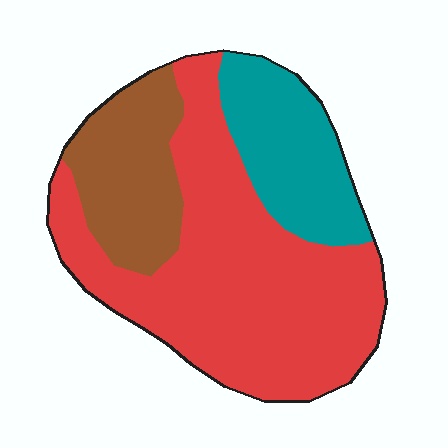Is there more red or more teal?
Red.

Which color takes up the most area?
Red, at roughly 60%.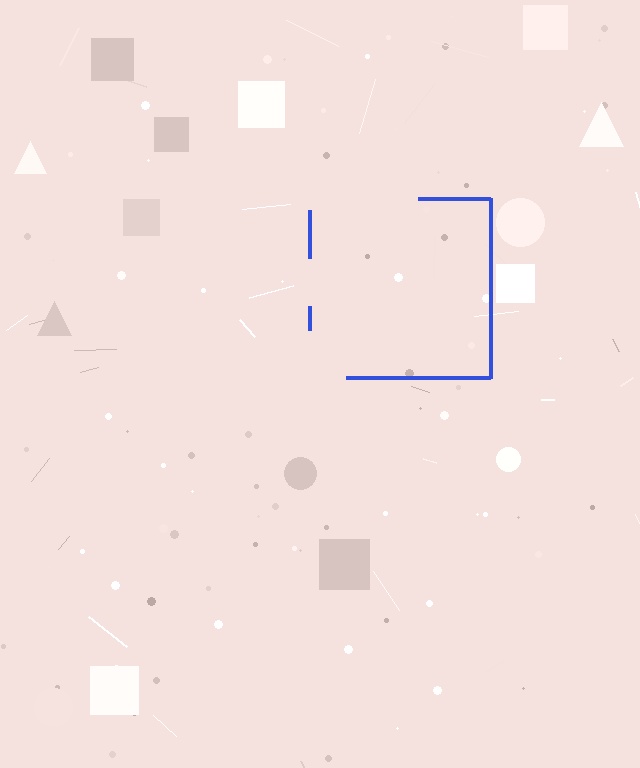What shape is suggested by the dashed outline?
The dashed outline suggests a square.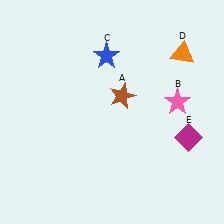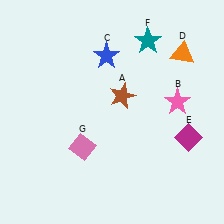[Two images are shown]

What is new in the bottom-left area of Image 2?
A pink diamond (G) was added in the bottom-left area of Image 2.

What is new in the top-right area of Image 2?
A teal star (F) was added in the top-right area of Image 2.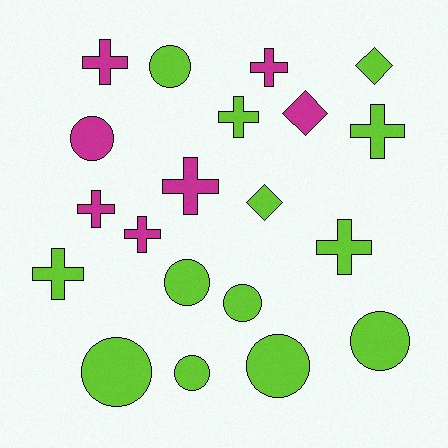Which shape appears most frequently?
Cross, with 9 objects.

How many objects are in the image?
There are 20 objects.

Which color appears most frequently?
Lime, with 13 objects.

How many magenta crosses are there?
There are 5 magenta crosses.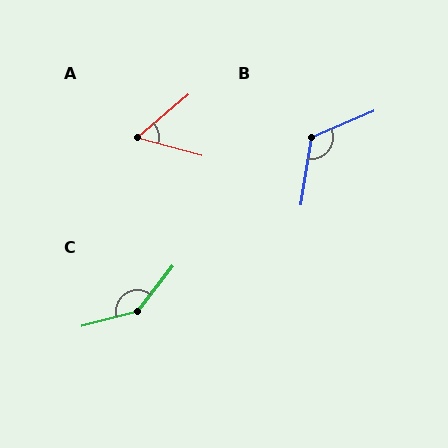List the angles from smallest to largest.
A (56°), B (122°), C (143°).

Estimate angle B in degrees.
Approximately 122 degrees.